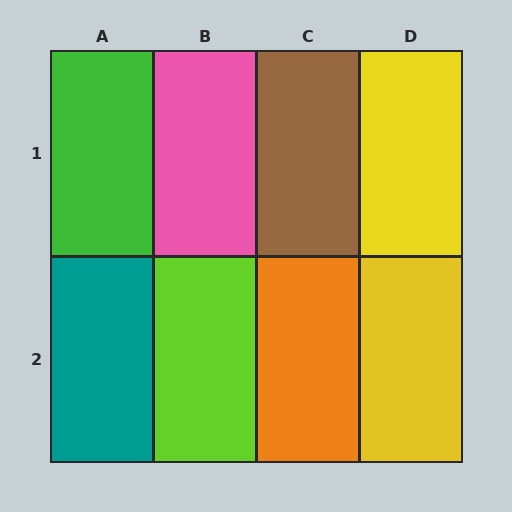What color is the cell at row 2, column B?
Lime.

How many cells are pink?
1 cell is pink.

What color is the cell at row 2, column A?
Teal.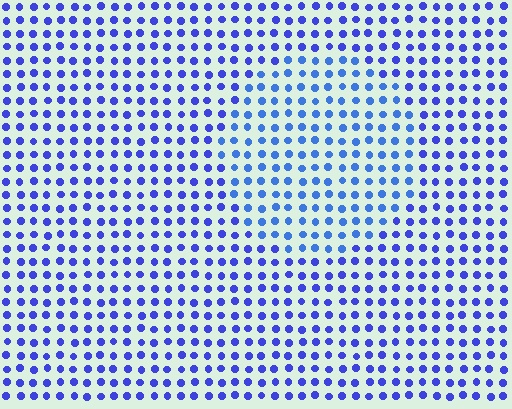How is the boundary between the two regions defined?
The boundary is defined purely by a slight shift in hue (about 20 degrees). Spacing, size, and orientation are identical on both sides.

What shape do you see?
I see a circle.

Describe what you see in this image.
The image is filled with small blue elements in a uniform arrangement. A circle-shaped region is visible where the elements are tinted to a slightly different hue, forming a subtle color boundary.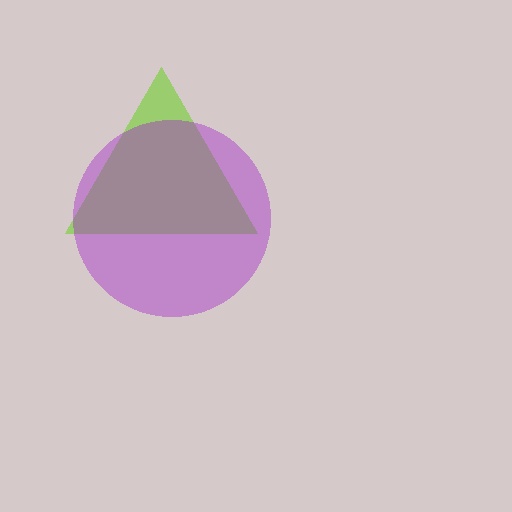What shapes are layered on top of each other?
The layered shapes are: a lime triangle, a purple circle.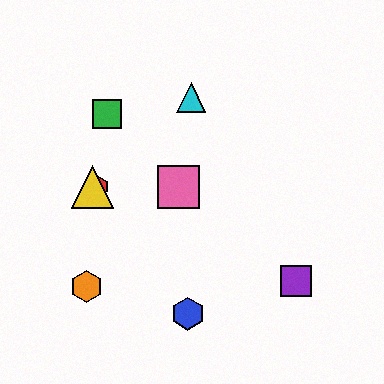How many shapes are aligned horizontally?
3 shapes (the red hexagon, the yellow triangle, the pink square) are aligned horizontally.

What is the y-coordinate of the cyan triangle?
The cyan triangle is at y≈97.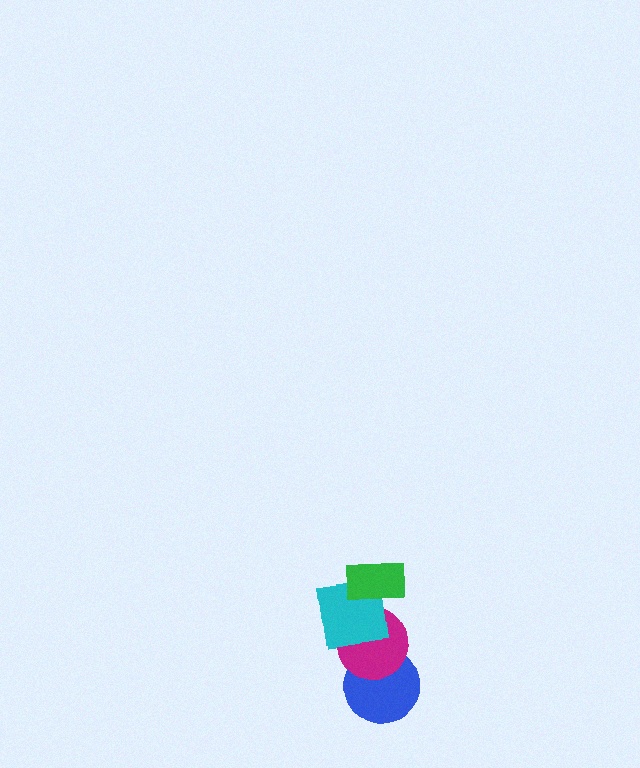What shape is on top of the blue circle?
The magenta circle is on top of the blue circle.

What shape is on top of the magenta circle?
The cyan square is on top of the magenta circle.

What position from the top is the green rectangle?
The green rectangle is 1st from the top.